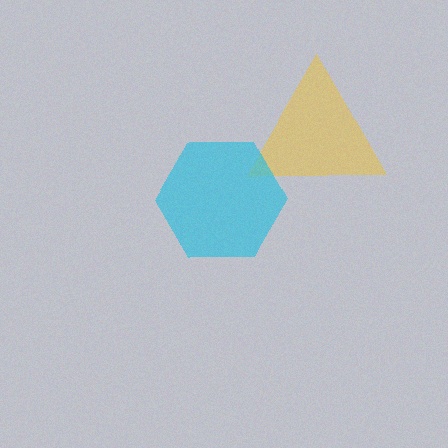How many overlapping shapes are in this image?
There are 2 overlapping shapes in the image.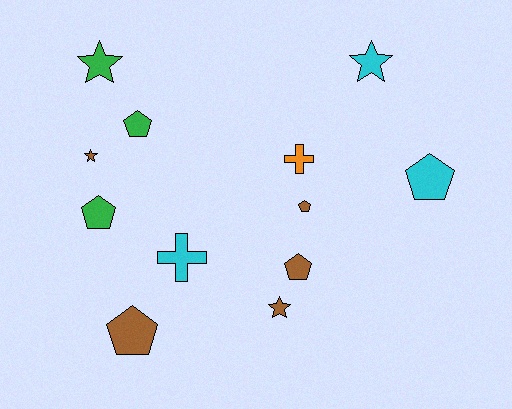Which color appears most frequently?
Brown, with 5 objects.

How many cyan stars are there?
There is 1 cyan star.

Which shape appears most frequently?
Pentagon, with 6 objects.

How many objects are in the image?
There are 12 objects.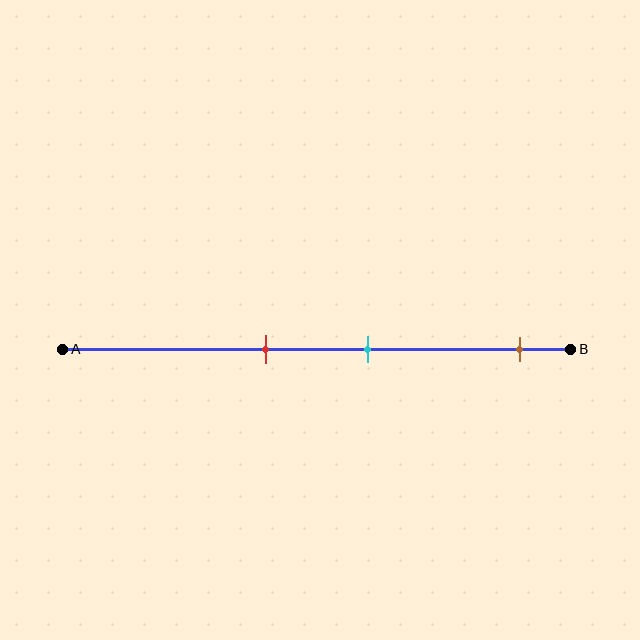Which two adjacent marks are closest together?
The red and cyan marks are the closest adjacent pair.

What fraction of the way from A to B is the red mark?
The red mark is approximately 40% (0.4) of the way from A to B.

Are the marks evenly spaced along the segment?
No, the marks are not evenly spaced.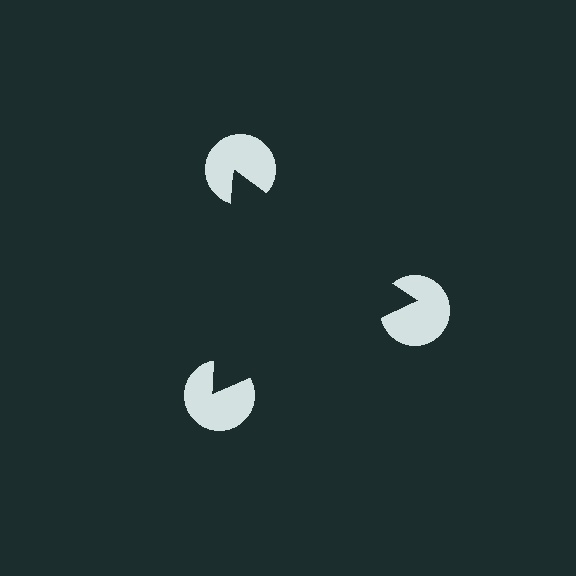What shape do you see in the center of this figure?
An illusory triangle — its edges are inferred from the aligned wedge cuts in the pac-man discs, not physically drawn.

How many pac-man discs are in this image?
There are 3 — one at each vertex of the illusory triangle.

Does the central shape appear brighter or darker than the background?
It typically appears slightly darker than the background, even though no actual brightness change is drawn.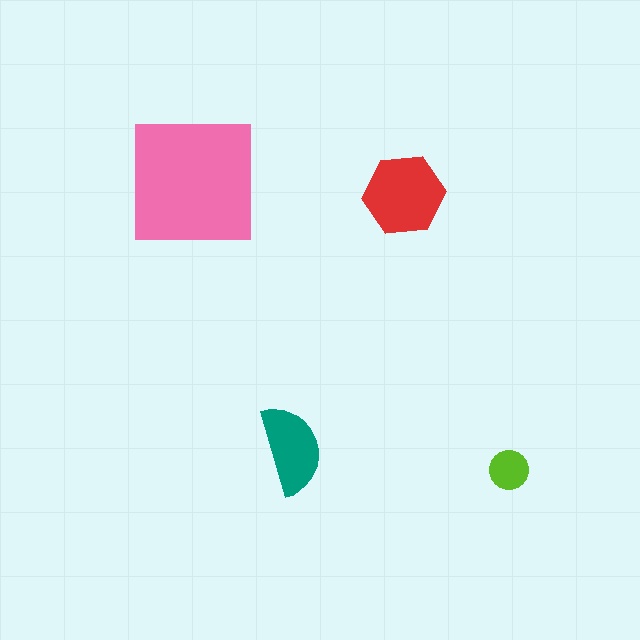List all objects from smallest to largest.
The lime circle, the teal semicircle, the red hexagon, the pink square.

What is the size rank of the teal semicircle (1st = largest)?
3rd.